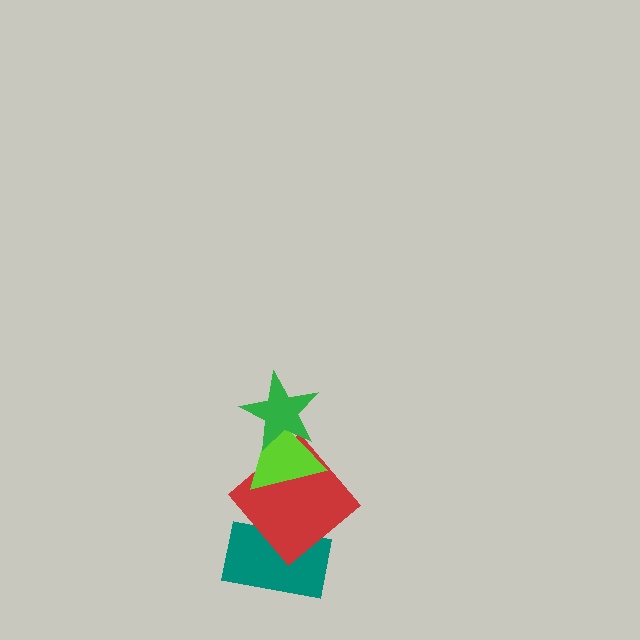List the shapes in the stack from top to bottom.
From top to bottom: the green star, the lime triangle, the red diamond, the teal rectangle.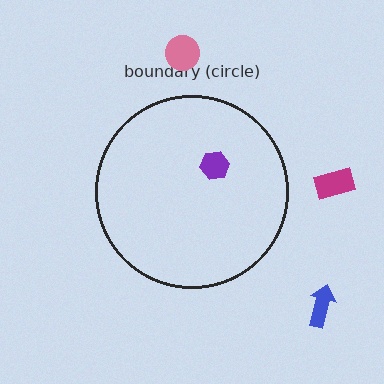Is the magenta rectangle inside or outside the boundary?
Outside.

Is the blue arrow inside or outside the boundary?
Outside.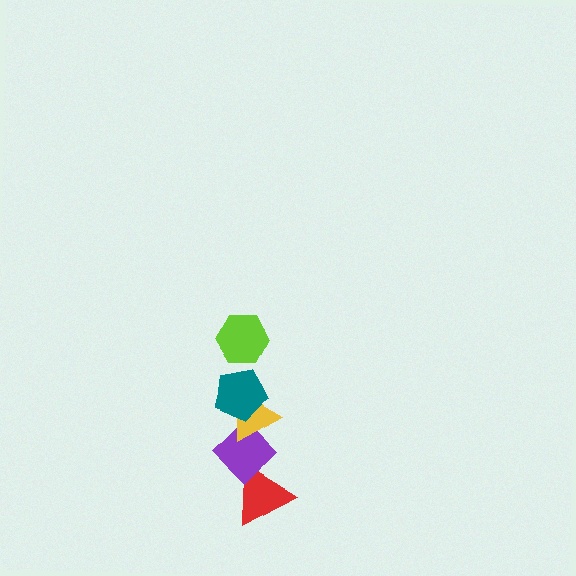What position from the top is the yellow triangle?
The yellow triangle is 3rd from the top.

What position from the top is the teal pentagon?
The teal pentagon is 2nd from the top.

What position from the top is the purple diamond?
The purple diamond is 4th from the top.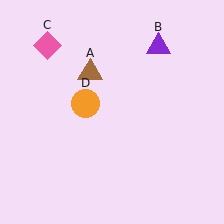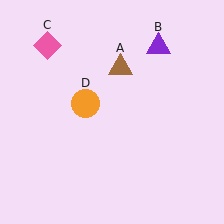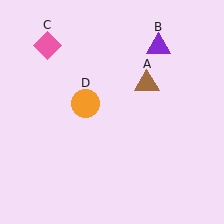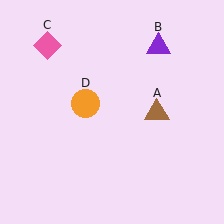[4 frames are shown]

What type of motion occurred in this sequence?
The brown triangle (object A) rotated clockwise around the center of the scene.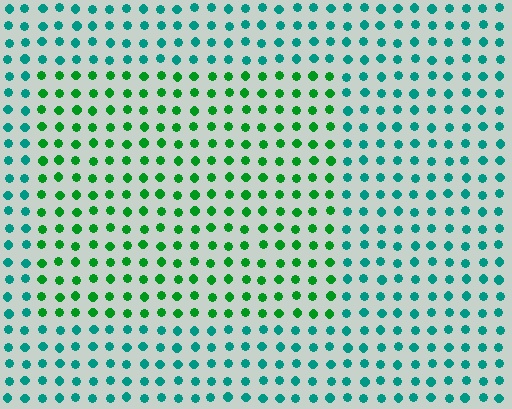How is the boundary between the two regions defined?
The boundary is defined purely by a slight shift in hue (about 42 degrees). Spacing, size, and orientation are identical on both sides.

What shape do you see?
I see a rectangle.